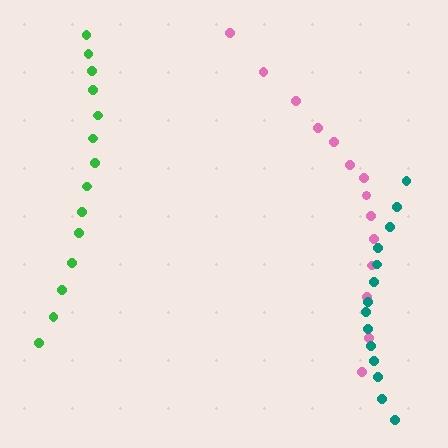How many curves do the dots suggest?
There are 3 distinct paths.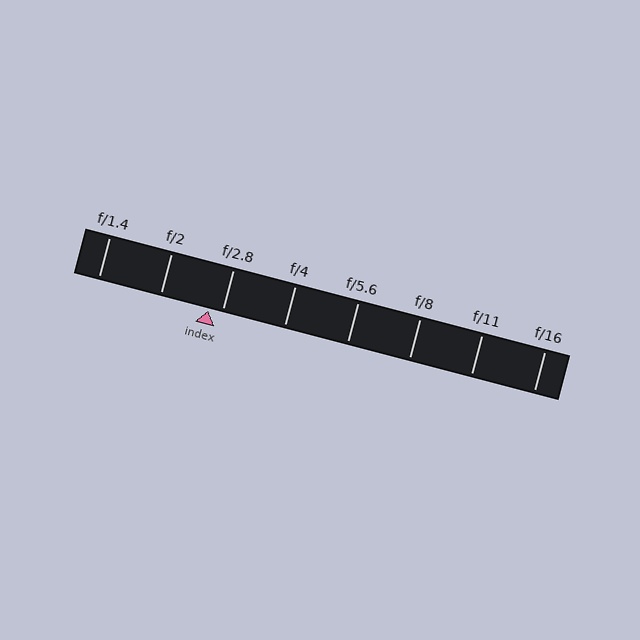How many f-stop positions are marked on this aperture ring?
There are 8 f-stop positions marked.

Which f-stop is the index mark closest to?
The index mark is closest to f/2.8.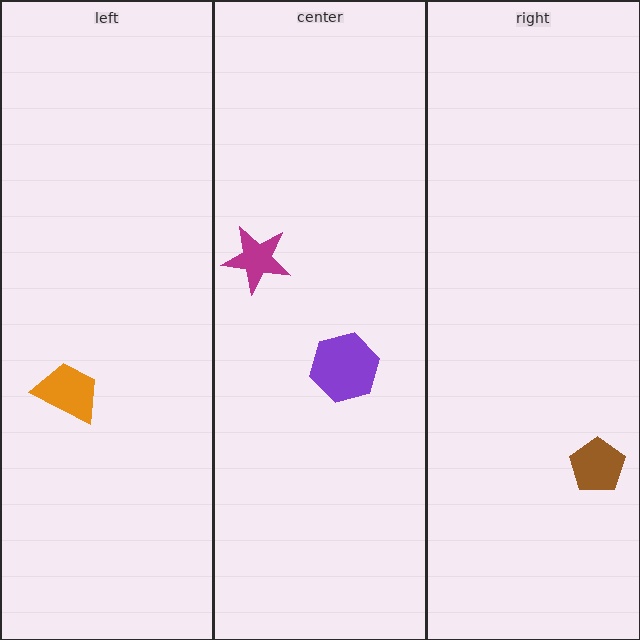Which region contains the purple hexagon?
The center region.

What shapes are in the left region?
The orange trapezoid.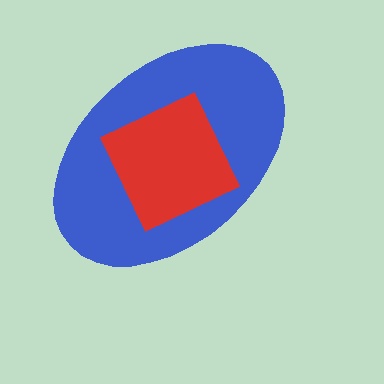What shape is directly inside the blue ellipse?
The red diamond.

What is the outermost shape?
The blue ellipse.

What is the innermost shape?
The red diamond.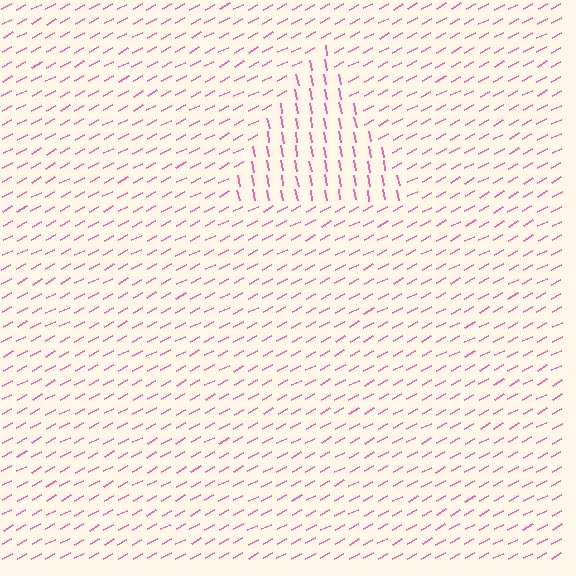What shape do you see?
I see a triangle.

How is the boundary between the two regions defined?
The boundary is defined purely by a change in line orientation (approximately 73 degrees difference). All lines are the same color and thickness.